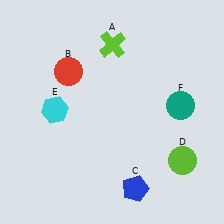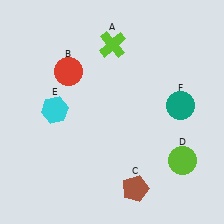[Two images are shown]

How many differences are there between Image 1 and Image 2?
There is 1 difference between the two images.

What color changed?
The pentagon (C) changed from blue in Image 1 to brown in Image 2.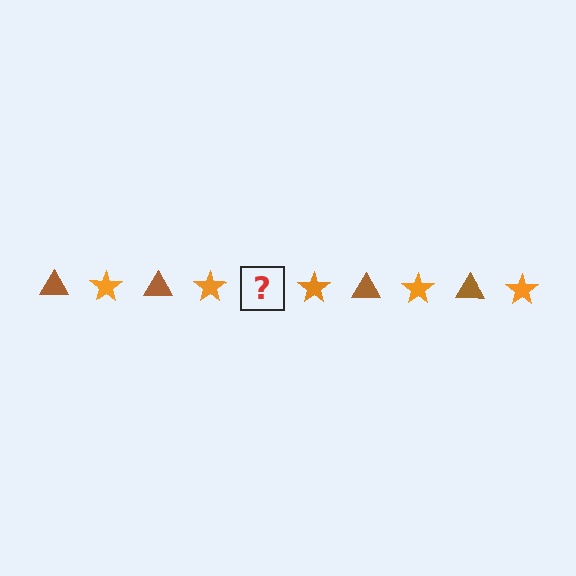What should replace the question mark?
The question mark should be replaced with a brown triangle.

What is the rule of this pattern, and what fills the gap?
The rule is that the pattern alternates between brown triangle and orange star. The gap should be filled with a brown triangle.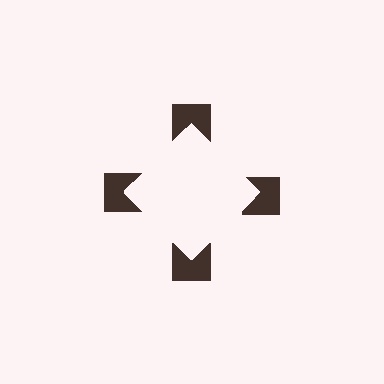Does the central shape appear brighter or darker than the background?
It typically appears slightly brighter than the background, even though no actual brightness change is drawn.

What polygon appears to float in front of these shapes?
An illusory square — its edges are inferred from the aligned wedge cuts in the notched squares, not physically drawn.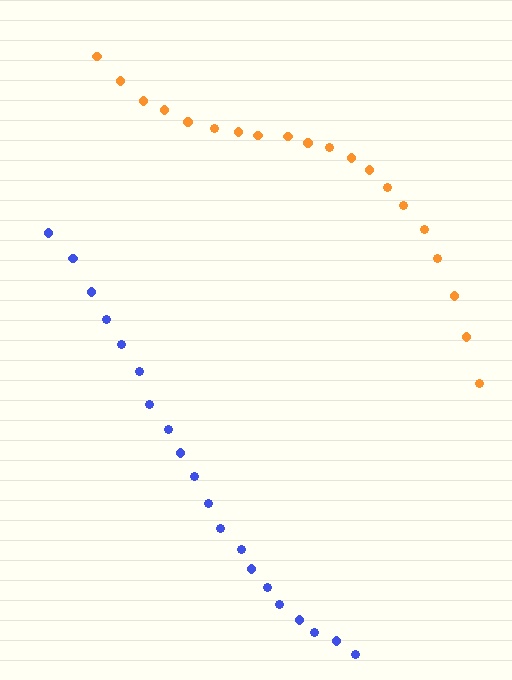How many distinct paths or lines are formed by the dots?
There are 2 distinct paths.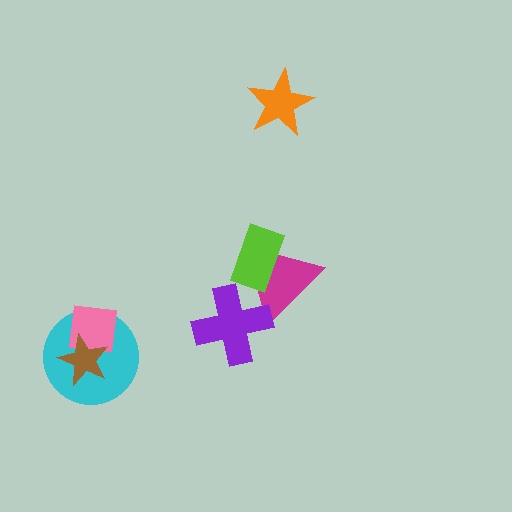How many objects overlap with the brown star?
2 objects overlap with the brown star.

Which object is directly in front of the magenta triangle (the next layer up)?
The lime rectangle is directly in front of the magenta triangle.